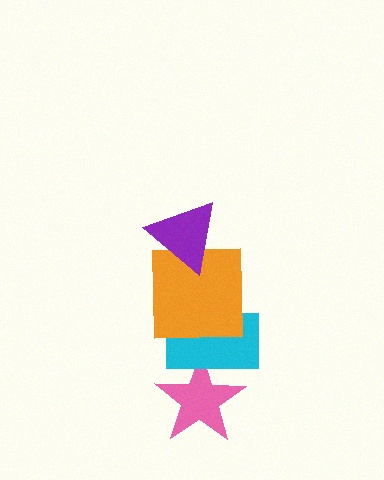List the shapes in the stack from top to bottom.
From top to bottom: the purple triangle, the orange square, the cyan rectangle, the pink star.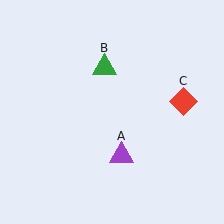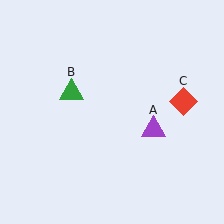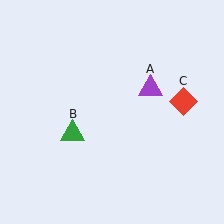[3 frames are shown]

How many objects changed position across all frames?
2 objects changed position: purple triangle (object A), green triangle (object B).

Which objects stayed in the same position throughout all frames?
Red diamond (object C) remained stationary.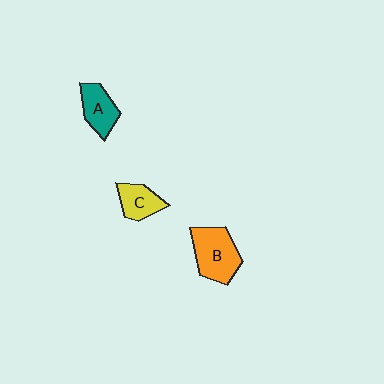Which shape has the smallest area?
Shape C (yellow).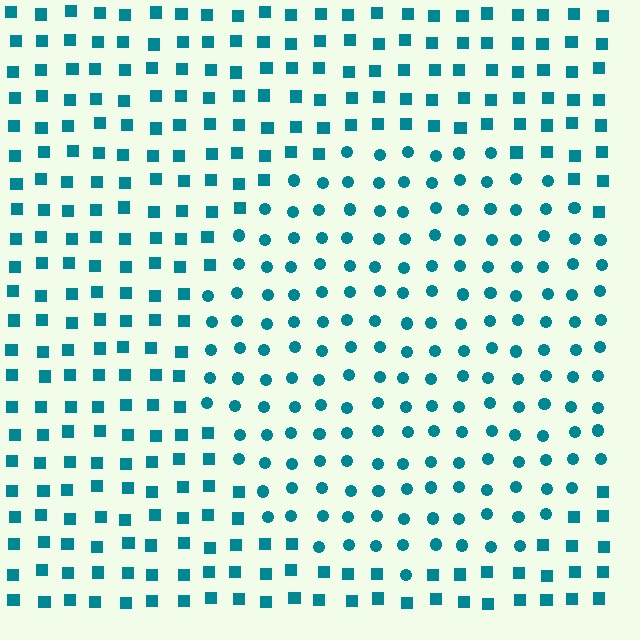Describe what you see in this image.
The image is filled with small teal elements arranged in a uniform grid. A circle-shaped region contains circles, while the surrounding area contains squares. The boundary is defined purely by the change in element shape.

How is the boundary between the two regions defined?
The boundary is defined by a change in element shape: circles inside vs. squares outside. All elements share the same color and spacing.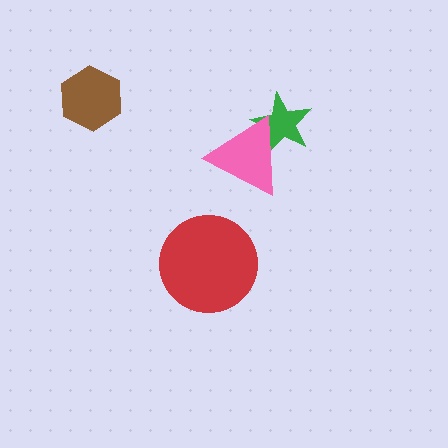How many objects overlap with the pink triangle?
1 object overlaps with the pink triangle.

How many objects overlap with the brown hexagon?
0 objects overlap with the brown hexagon.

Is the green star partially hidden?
Yes, it is partially covered by another shape.